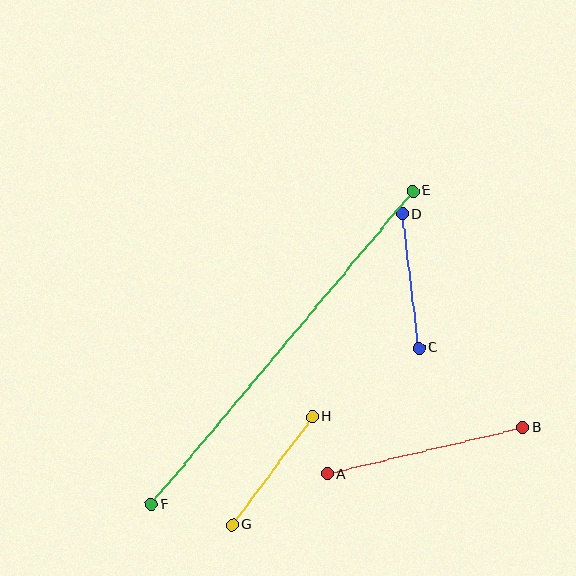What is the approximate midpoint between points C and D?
The midpoint is at approximately (411, 281) pixels.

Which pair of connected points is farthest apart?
Points E and F are farthest apart.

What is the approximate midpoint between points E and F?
The midpoint is at approximately (282, 348) pixels.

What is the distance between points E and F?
The distance is approximately 408 pixels.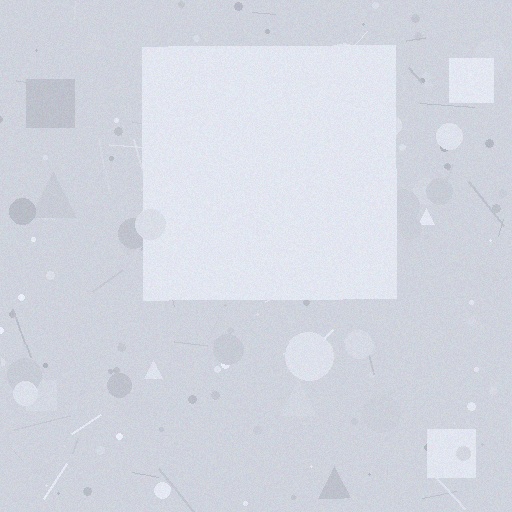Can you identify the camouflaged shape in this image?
The camouflaged shape is a square.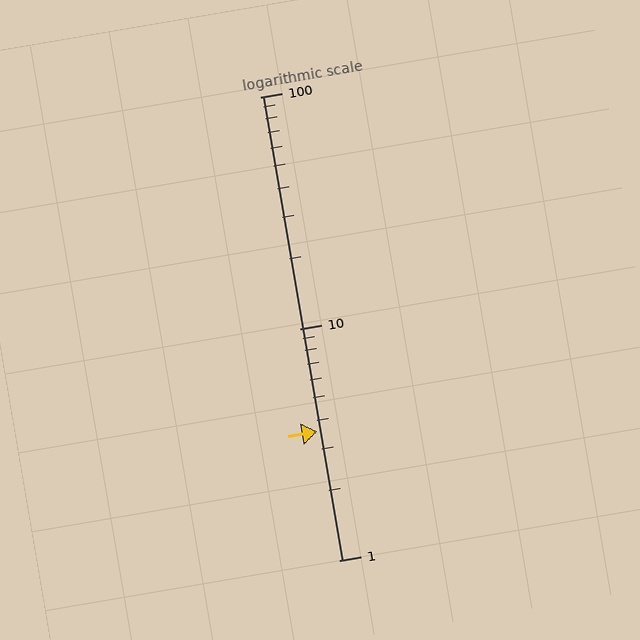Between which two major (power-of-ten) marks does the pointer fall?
The pointer is between 1 and 10.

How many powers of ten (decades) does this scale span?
The scale spans 2 decades, from 1 to 100.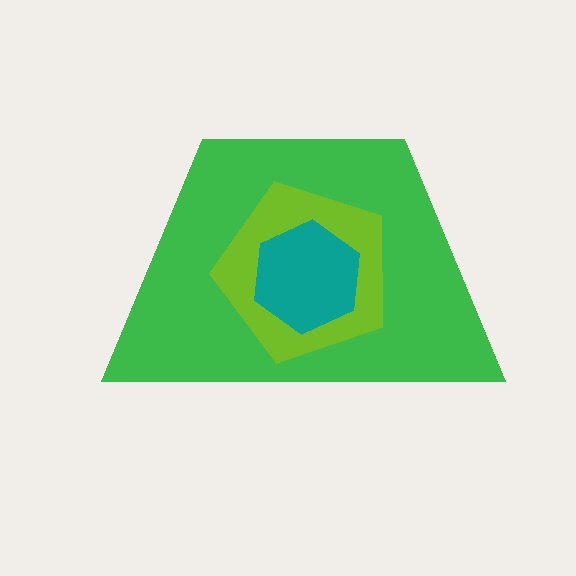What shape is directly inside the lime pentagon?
The teal hexagon.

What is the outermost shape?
The green trapezoid.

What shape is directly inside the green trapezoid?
The lime pentagon.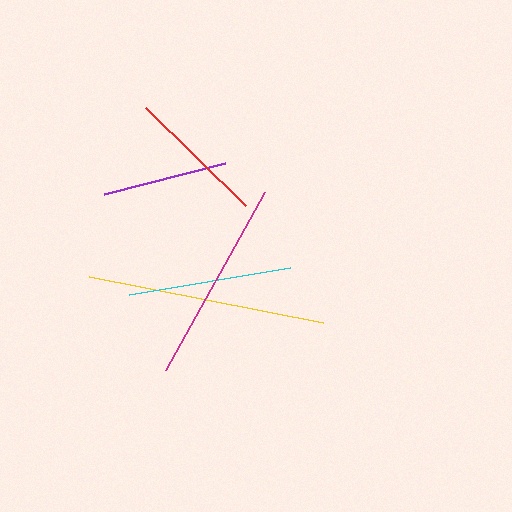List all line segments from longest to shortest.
From longest to shortest: yellow, magenta, cyan, red, purple.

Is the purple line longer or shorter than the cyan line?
The cyan line is longer than the purple line.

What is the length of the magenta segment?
The magenta segment is approximately 204 pixels long.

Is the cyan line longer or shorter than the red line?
The cyan line is longer than the red line.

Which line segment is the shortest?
The purple line is the shortest at approximately 125 pixels.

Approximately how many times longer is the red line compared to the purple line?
The red line is approximately 1.1 times the length of the purple line.